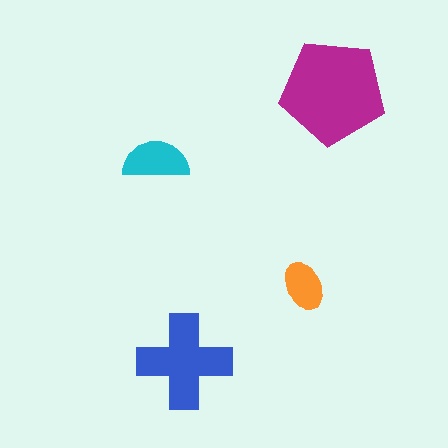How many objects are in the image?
There are 4 objects in the image.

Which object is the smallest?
The orange ellipse.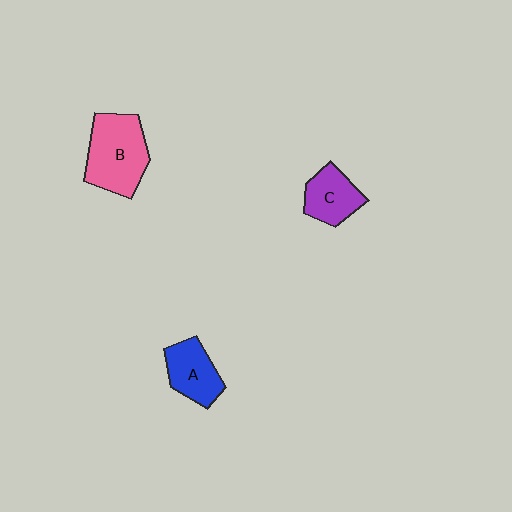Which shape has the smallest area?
Shape C (purple).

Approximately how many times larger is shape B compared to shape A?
Approximately 1.6 times.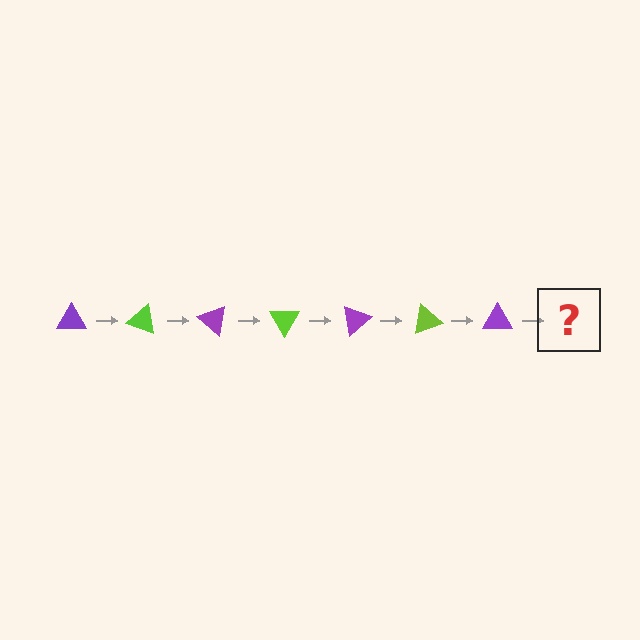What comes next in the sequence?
The next element should be a lime triangle, rotated 140 degrees from the start.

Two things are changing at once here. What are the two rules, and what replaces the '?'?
The two rules are that it rotates 20 degrees each step and the color cycles through purple and lime. The '?' should be a lime triangle, rotated 140 degrees from the start.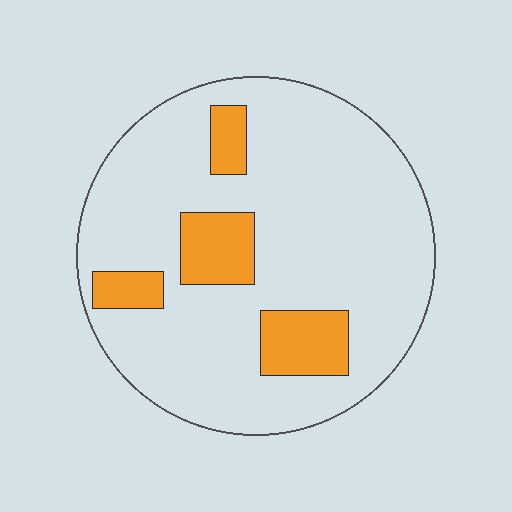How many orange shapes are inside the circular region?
4.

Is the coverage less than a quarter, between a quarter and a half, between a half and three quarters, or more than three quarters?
Less than a quarter.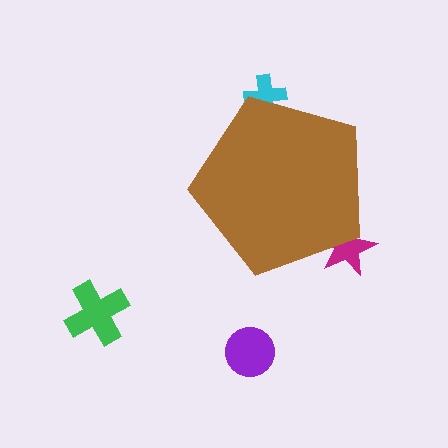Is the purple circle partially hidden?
No, the purple circle is fully visible.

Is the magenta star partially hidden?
Yes, the magenta star is partially hidden behind the brown pentagon.